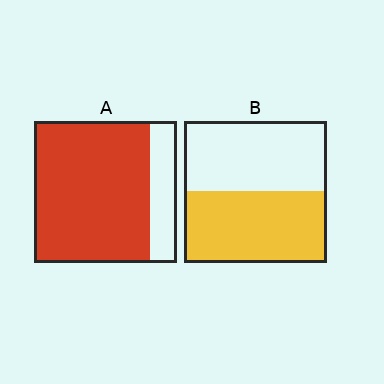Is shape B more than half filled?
Roughly half.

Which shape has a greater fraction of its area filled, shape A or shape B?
Shape A.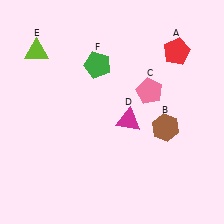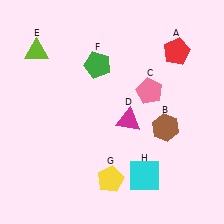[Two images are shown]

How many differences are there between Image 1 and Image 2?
There are 2 differences between the two images.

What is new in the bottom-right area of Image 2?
A cyan square (H) was added in the bottom-right area of Image 2.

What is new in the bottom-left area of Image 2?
A yellow pentagon (G) was added in the bottom-left area of Image 2.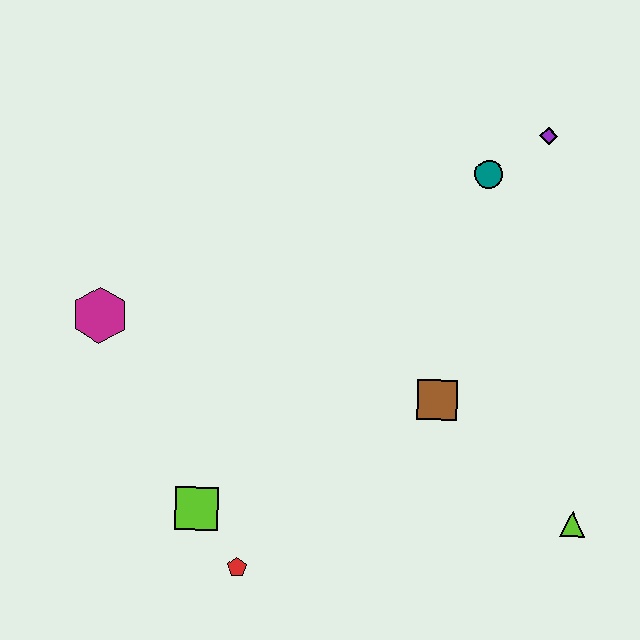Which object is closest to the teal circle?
The purple diamond is closest to the teal circle.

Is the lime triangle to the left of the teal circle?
No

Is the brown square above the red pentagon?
Yes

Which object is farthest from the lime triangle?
The magenta hexagon is farthest from the lime triangle.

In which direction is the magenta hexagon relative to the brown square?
The magenta hexagon is to the left of the brown square.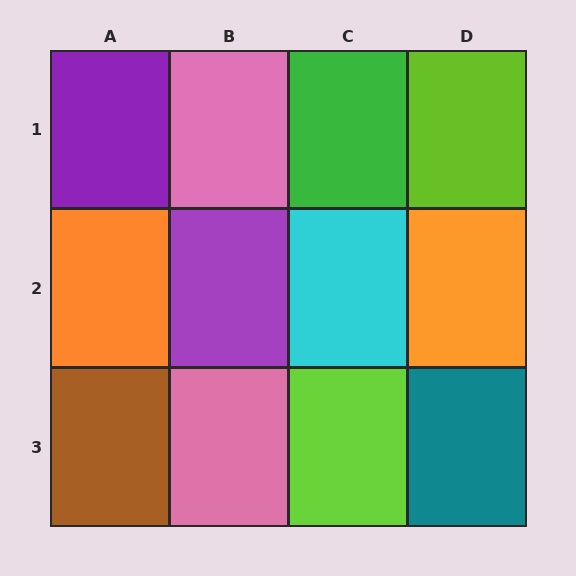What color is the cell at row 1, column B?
Pink.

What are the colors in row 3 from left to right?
Brown, pink, lime, teal.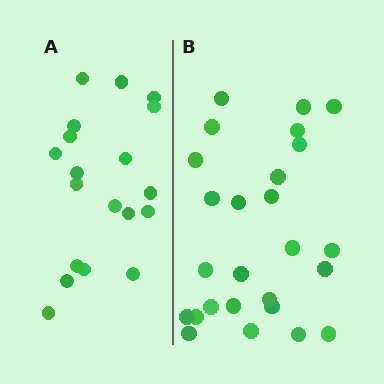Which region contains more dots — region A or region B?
Region B (the right region) has more dots.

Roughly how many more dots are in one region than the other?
Region B has roughly 8 or so more dots than region A.